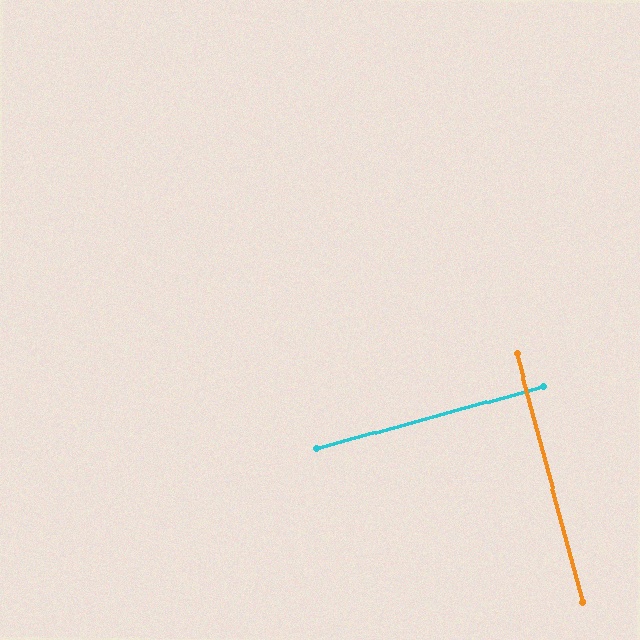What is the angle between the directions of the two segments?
Approximately 89 degrees.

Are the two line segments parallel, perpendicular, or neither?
Perpendicular — they meet at approximately 89°.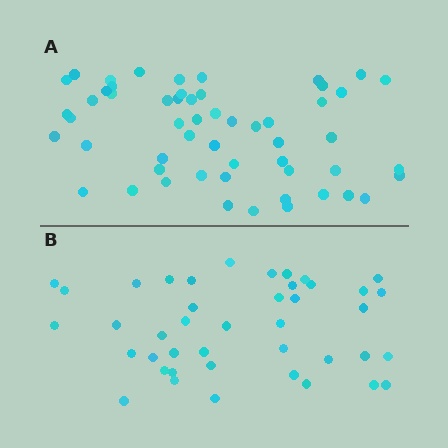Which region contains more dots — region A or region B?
Region A (the top region) has more dots.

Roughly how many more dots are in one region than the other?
Region A has approximately 15 more dots than region B.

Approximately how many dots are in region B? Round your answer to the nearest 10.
About 40 dots. (The exact count is 42, which rounds to 40.)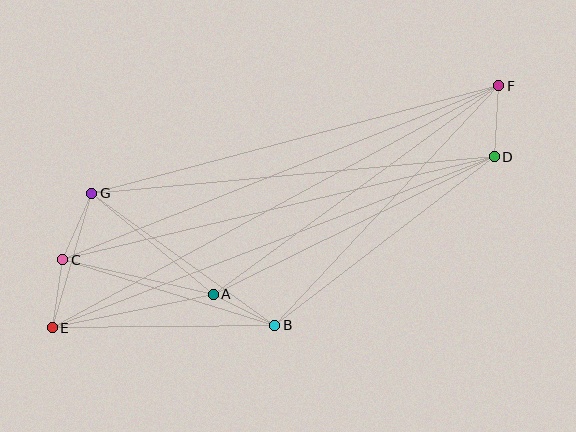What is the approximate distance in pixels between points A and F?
The distance between A and F is approximately 354 pixels.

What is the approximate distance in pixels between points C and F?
The distance between C and F is approximately 470 pixels.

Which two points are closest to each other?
Points C and E are closest to each other.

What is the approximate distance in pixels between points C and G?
The distance between C and G is approximately 73 pixels.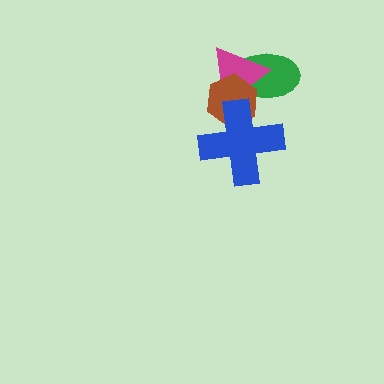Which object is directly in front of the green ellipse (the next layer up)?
The magenta triangle is directly in front of the green ellipse.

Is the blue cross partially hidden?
No, no other shape covers it.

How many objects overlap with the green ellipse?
2 objects overlap with the green ellipse.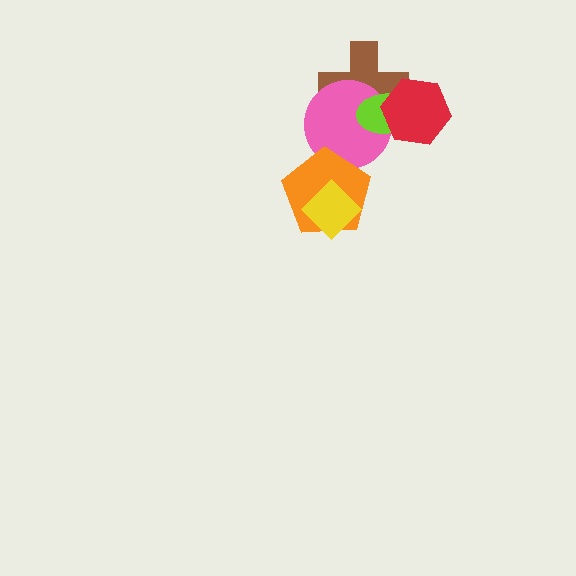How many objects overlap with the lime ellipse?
3 objects overlap with the lime ellipse.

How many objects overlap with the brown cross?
3 objects overlap with the brown cross.